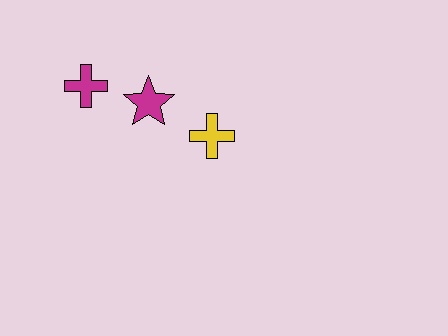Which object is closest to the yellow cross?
The magenta star is closest to the yellow cross.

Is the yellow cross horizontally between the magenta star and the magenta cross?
No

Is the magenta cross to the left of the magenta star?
Yes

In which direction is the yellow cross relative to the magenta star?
The yellow cross is to the right of the magenta star.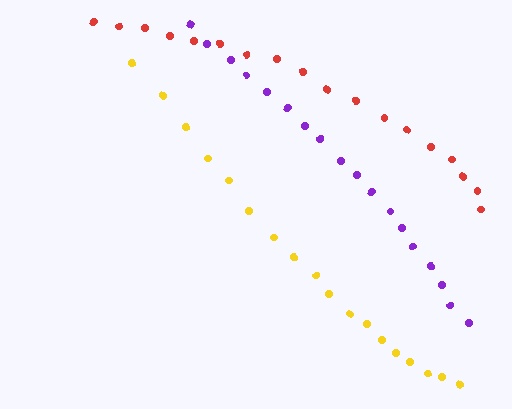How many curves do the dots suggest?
There are 3 distinct paths.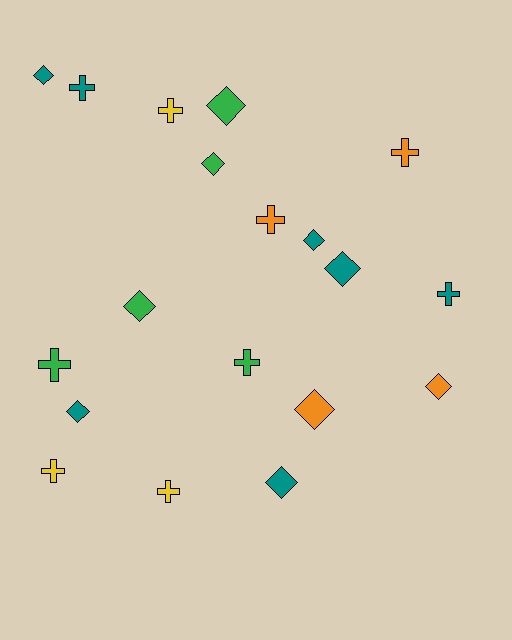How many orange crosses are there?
There are 2 orange crosses.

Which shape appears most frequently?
Diamond, with 10 objects.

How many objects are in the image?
There are 19 objects.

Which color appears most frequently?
Teal, with 7 objects.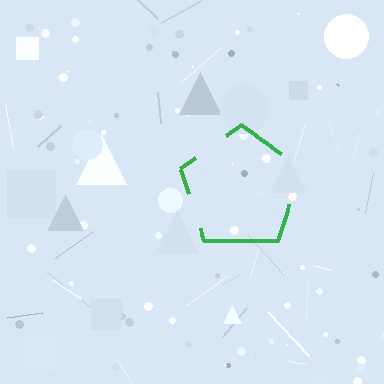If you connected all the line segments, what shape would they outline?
They would outline a pentagon.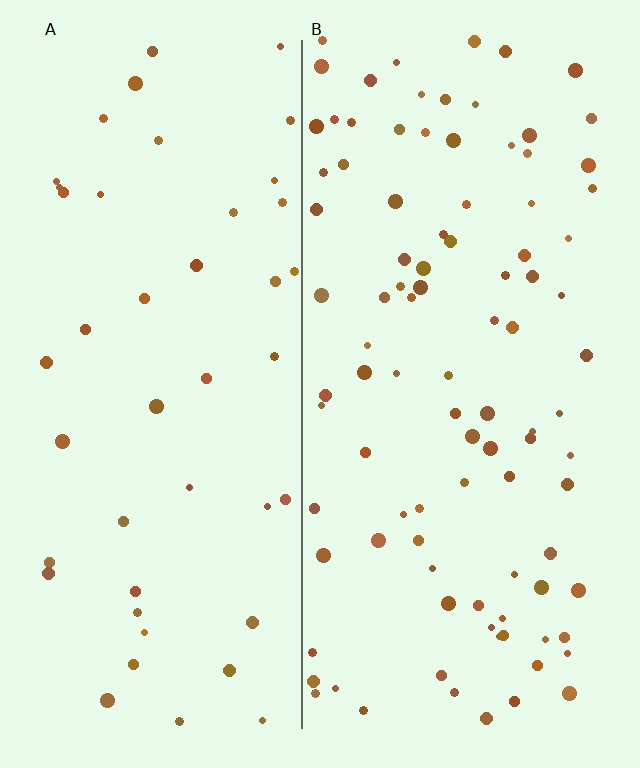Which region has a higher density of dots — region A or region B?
B (the right).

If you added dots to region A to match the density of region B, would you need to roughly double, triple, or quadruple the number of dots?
Approximately double.